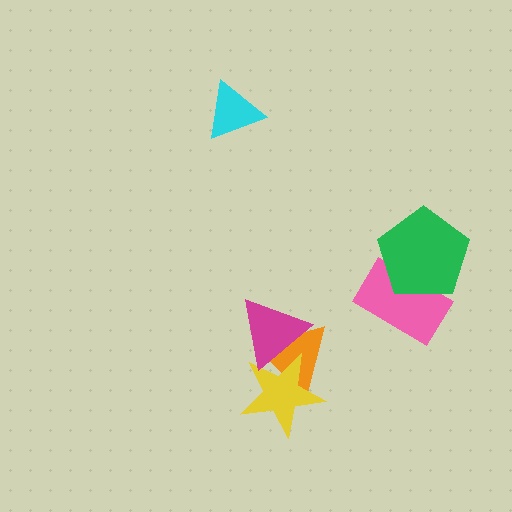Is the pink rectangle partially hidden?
Yes, it is partially covered by another shape.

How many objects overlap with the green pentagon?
1 object overlaps with the green pentagon.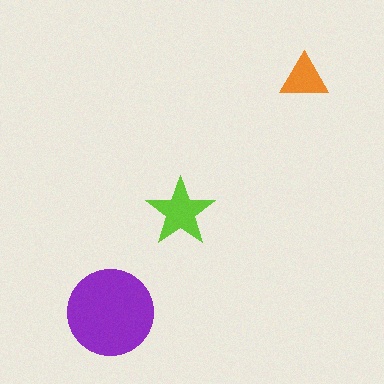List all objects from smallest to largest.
The orange triangle, the lime star, the purple circle.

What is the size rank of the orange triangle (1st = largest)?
3rd.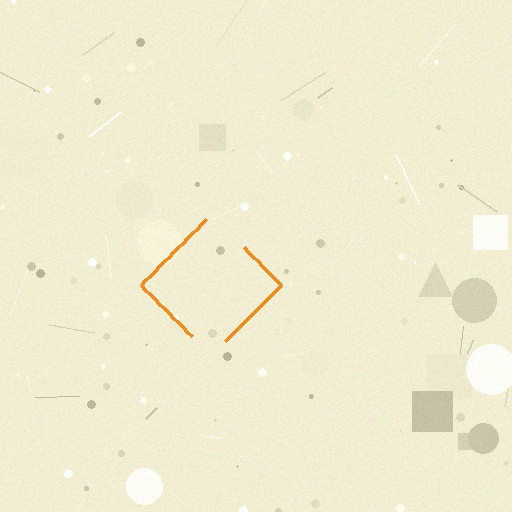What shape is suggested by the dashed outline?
The dashed outline suggests a diamond.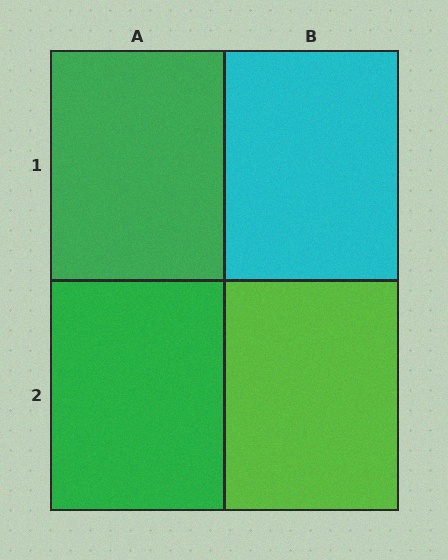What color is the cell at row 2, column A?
Green.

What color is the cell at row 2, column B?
Lime.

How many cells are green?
2 cells are green.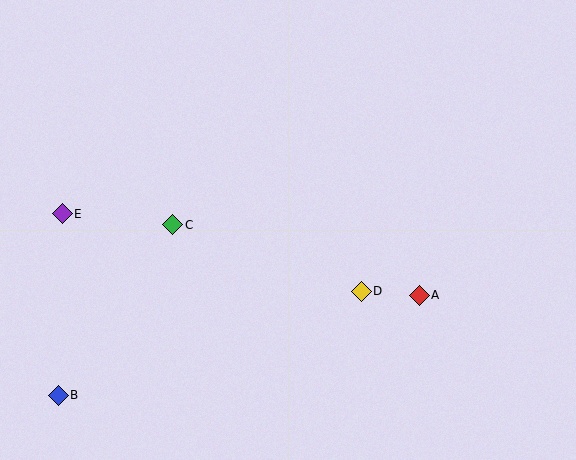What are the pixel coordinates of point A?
Point A is at (419, 295).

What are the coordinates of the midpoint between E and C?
The midpoint between E and C is at (117, 219).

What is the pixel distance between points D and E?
The distance between D and E is 309 pixels.